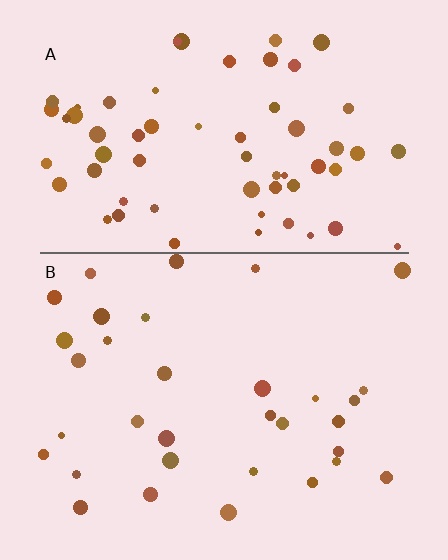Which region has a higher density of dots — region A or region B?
A (the top).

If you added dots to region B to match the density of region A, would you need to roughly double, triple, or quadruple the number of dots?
Approximately double.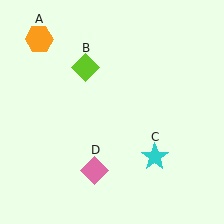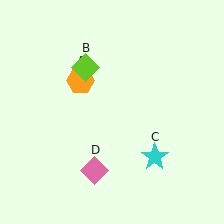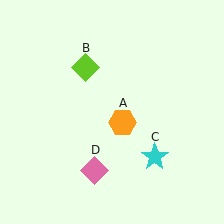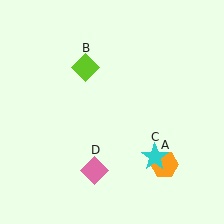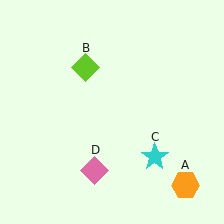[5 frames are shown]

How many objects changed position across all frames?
1 object changed position: orange hexagon (object A).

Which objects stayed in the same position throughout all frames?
Lime diamond (object B) and cyan star (object C) and pink diamond (object D) remained stationary.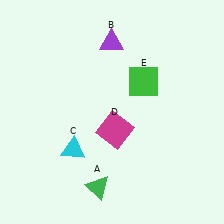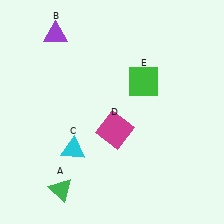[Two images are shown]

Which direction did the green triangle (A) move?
The green triangle (A) moved left.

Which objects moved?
The objects that moved are: the green triangle (A), the purple triangle (B).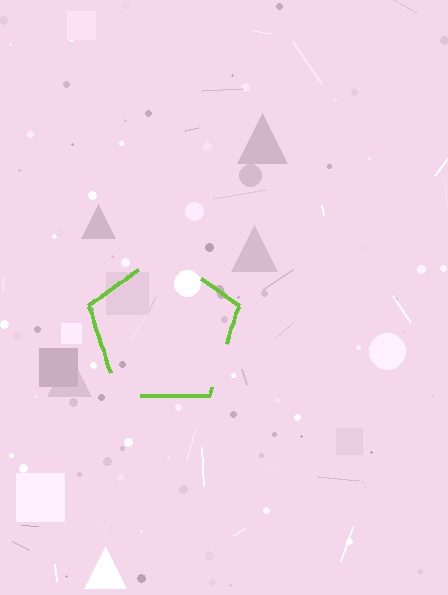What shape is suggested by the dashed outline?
The dashed outline suggests a pentagon.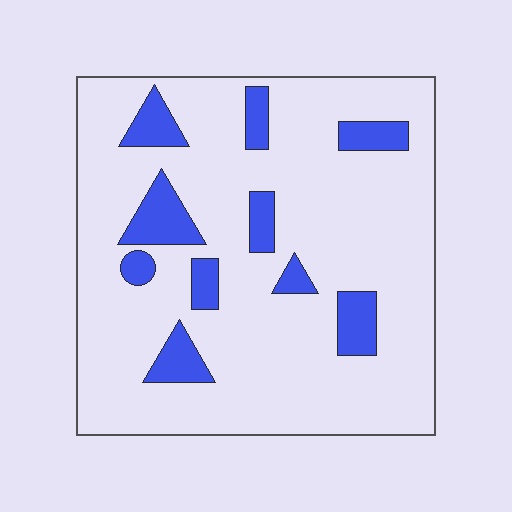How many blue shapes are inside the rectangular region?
10.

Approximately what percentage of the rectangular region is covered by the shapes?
Approximately 15%.